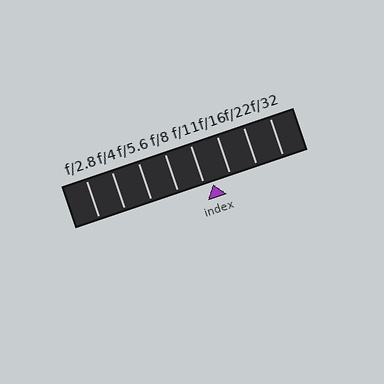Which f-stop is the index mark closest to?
The index mark is closest to f/11.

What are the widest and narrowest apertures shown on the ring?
The widest aperture shown is f/2.8 and the narrowest is f/32.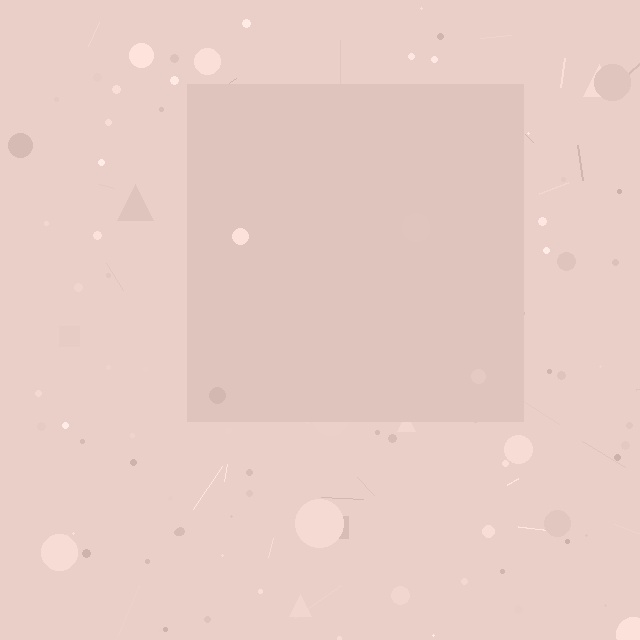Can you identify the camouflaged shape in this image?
The camouflaged shape is a square.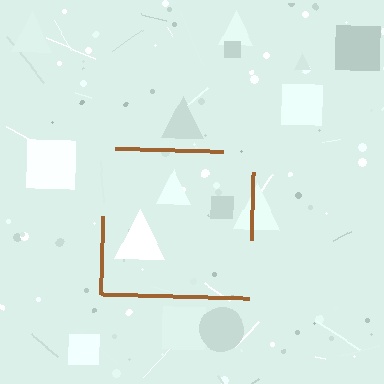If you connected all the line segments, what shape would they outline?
They would outline a square.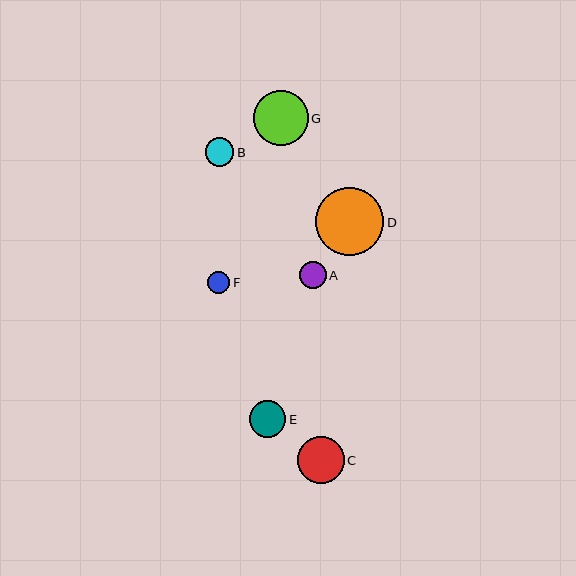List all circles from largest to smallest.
From largest to smallest: D, G, C, E, B, A, F.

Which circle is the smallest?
Circle F is the smallest with a size of approximately 23 pixels.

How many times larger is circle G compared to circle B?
Circle G is approximately 1.9 times the size of circle B.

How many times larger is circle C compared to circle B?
Circle C is approximately 1.6 times the size of circle B.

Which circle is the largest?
Circle D is the largest with a size of approximately 68 pixels.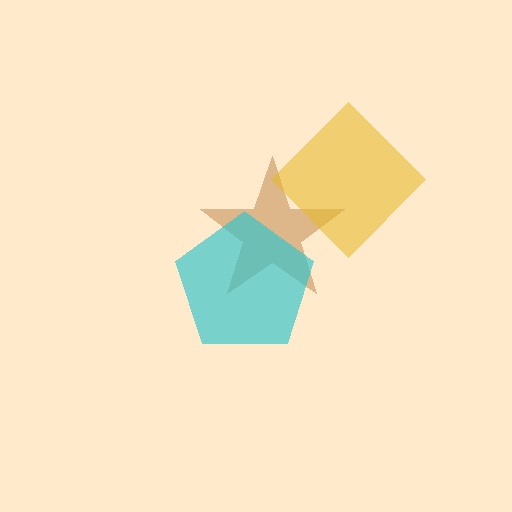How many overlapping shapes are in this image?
There are 3 overlapping shapes in the image.